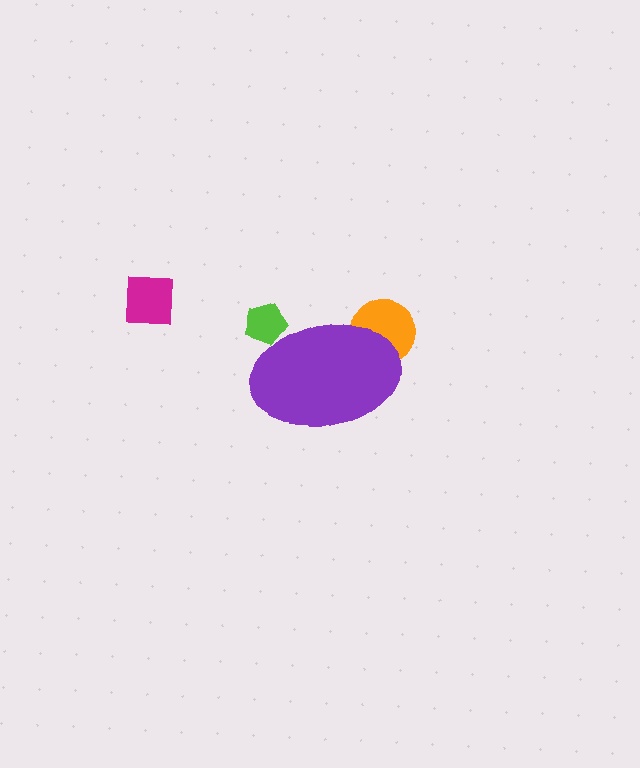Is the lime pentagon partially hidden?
Yes, the lime pentagon is partially hidden behind the purple ellipse.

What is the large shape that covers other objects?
A purple ellipse.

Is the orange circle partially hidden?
Yes, the orange circle is partially hidden behind the purple ellipse.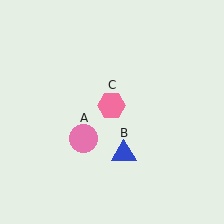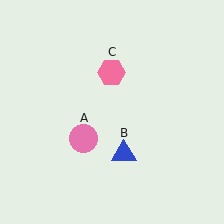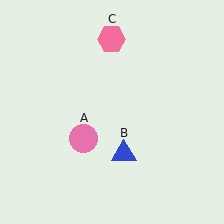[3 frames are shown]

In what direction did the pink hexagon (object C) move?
The pink hexagon (object C) moved up.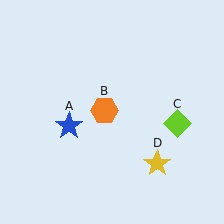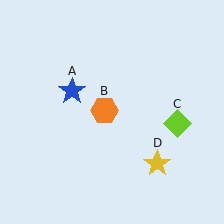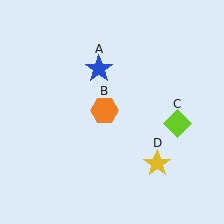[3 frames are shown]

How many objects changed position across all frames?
1 object changed position: blue star (object A).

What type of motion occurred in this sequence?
The blue star (object A) rotated clockwise around the center of the scene.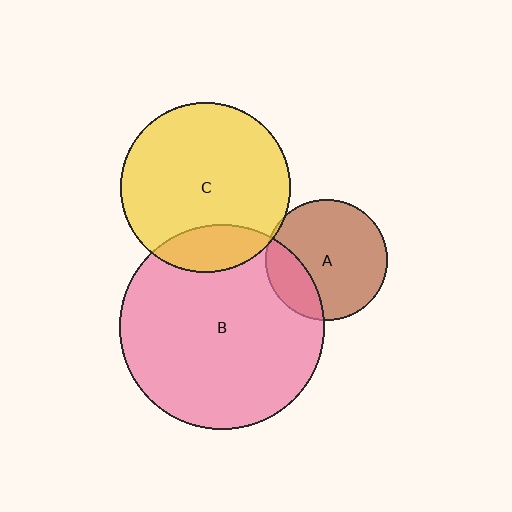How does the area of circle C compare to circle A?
Approximately 2.0 times.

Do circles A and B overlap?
Yes.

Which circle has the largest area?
Circle B (pink).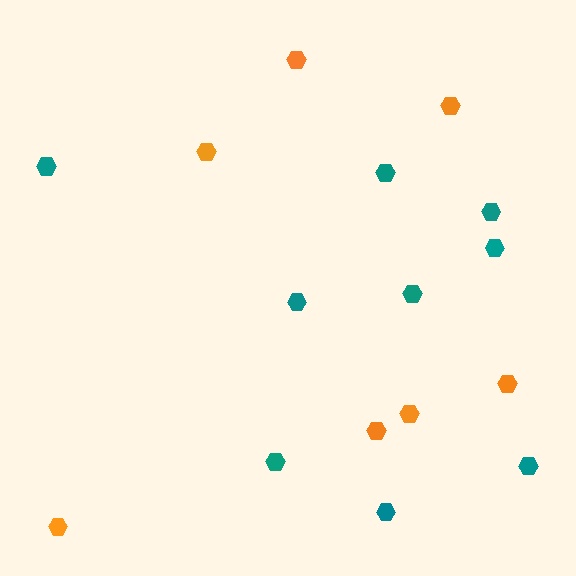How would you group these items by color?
There are 2 groups: one group of orange hexagons (7) and one group of teal hexagons (9).